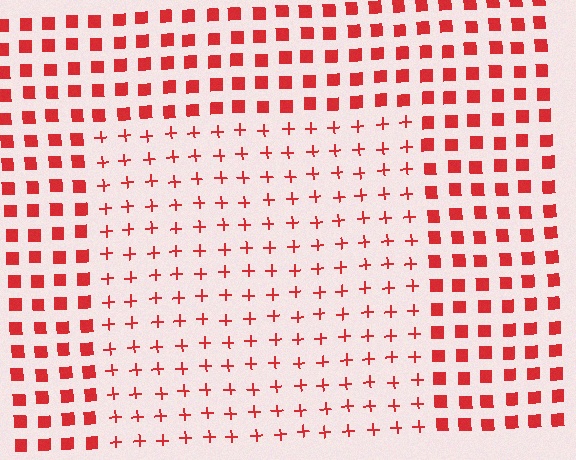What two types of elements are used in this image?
The image uses plus signs inside the rectangle region and squares outside it.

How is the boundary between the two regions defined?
The boundary is defined by a change in element shape: plus signs inside vs. squares outside. All elements share the same color and spacing.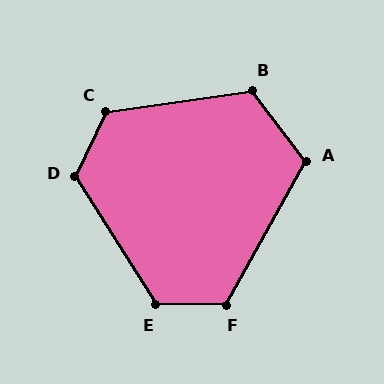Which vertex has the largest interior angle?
C, at approximately 123 degrees.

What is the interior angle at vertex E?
Approximately 123 degrees (obtuse).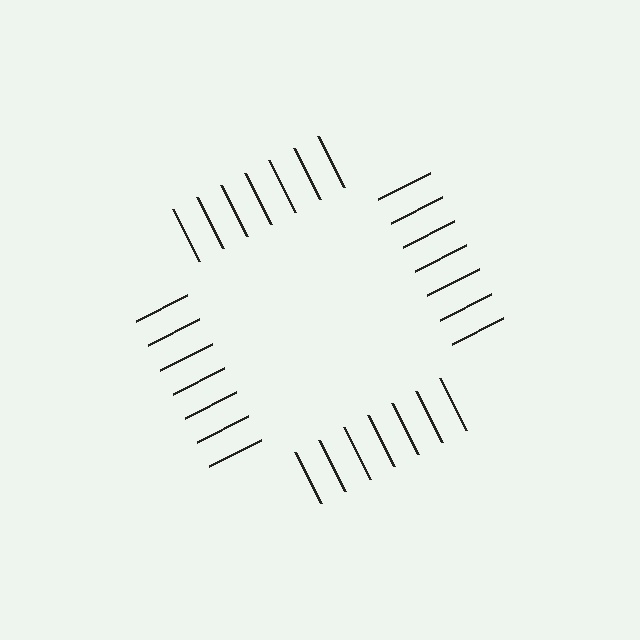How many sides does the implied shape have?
4 sides — the line-ends trace a square.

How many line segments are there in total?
28 — 7 along each of the 4 edges.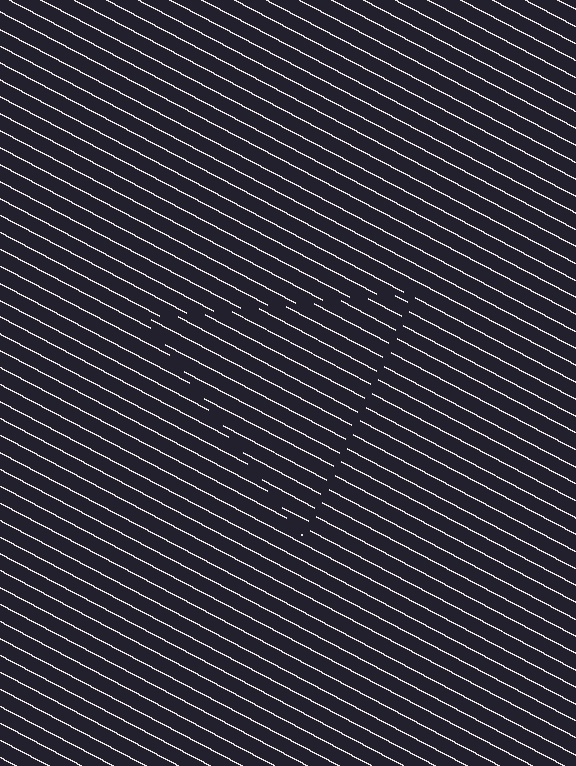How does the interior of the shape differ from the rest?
The interior of the shape contains the same grating, shifted by half a period — the contour is defined by the phase discontinuity where line-ends from the inner and outer gratings abut.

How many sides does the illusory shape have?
3 sides — the line-ends trace a triangle.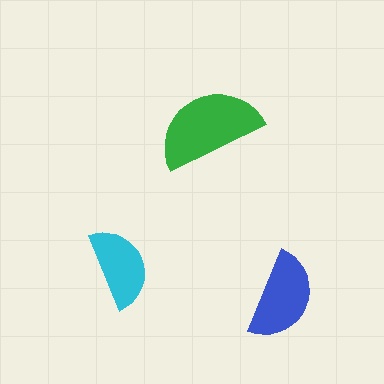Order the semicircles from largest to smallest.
the green one, the blue one, the cyan one.